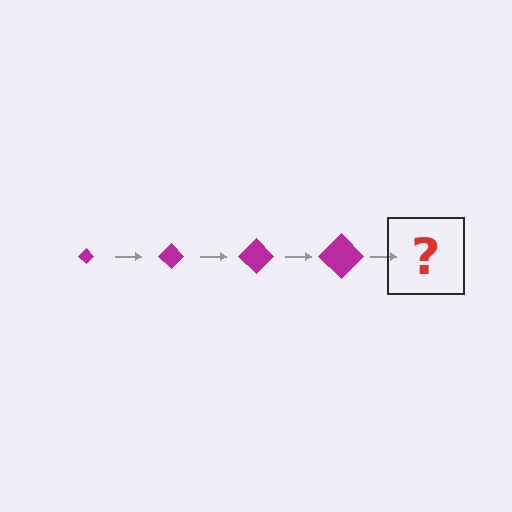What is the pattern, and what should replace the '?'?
The pattern is that the diamond gets progressively larger each step. The '?' should be a magenta diamond, larger than the previous one.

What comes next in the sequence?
The next element should be a magenta diamond, larger than the previous one.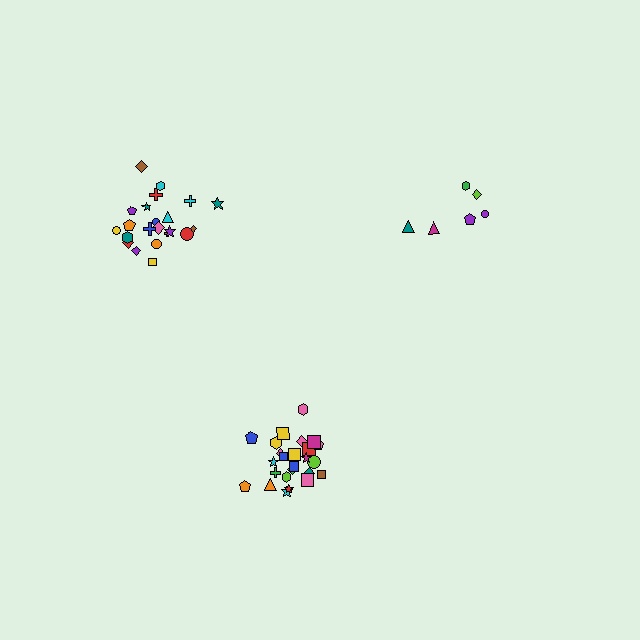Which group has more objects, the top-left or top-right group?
The top-left group.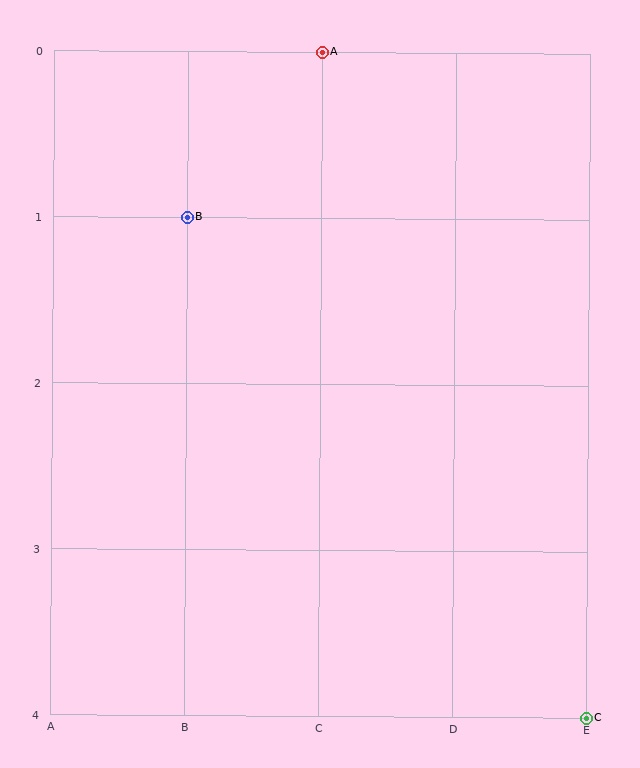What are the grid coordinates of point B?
Point B is at grid coordinates (B, 1).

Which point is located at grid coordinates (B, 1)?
Point B is at (B, 1).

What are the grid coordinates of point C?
Point C is at grid coordinates (E, 4).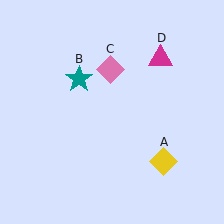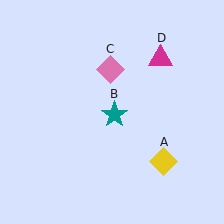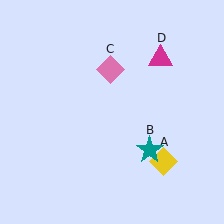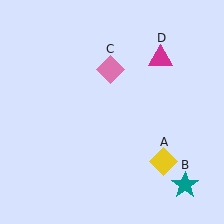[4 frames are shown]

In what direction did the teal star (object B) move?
The teal star (object B) moved down and to the right.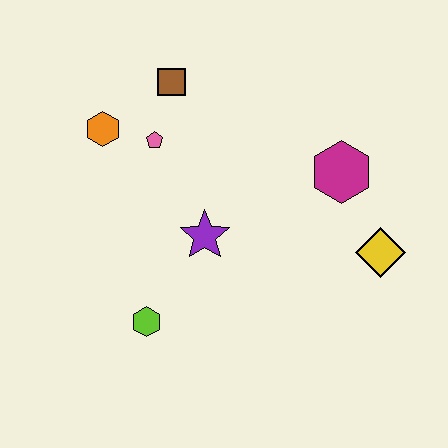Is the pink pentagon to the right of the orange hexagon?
Yes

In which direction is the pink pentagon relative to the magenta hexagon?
The pink pentagon is to the left of the magenta hexagon.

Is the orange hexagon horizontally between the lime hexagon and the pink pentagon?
No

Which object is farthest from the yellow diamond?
The orange hexagon is farthest from the yellow diamond.